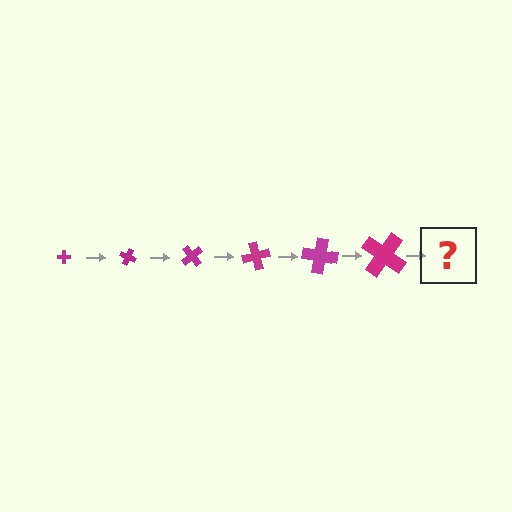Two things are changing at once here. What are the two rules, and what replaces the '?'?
The two rules are that the cross grows larger each step and it rotates 25 degrees each step. The '?' should be a cross, larger than the previous one and rotated 150 degrees from the start.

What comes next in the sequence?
The next element should be a cross, larger than the previous one and rotated 150 degrees from the start.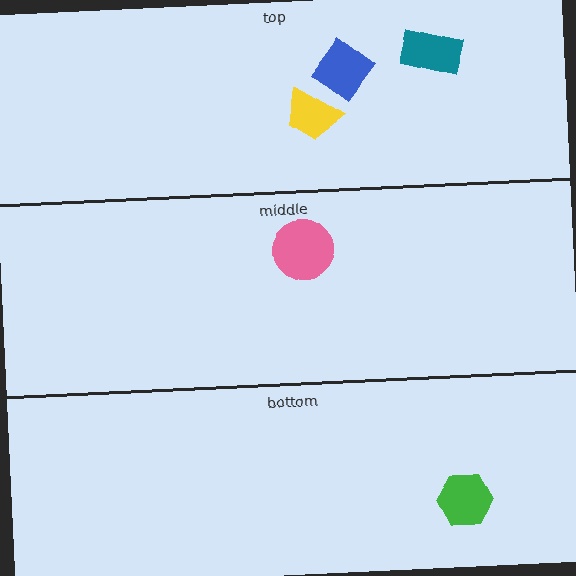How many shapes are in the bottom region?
1.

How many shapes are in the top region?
3.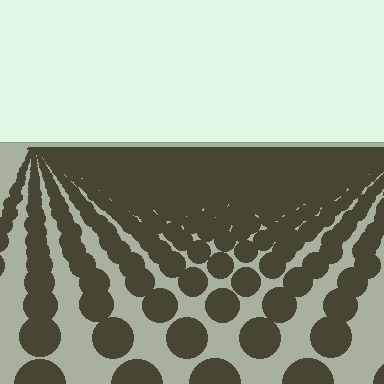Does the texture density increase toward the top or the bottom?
Density increases toward the top.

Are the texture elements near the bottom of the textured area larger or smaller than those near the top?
Larger. Near the bottom, elements are closer to the viewer and appear at a bigger on-screen size.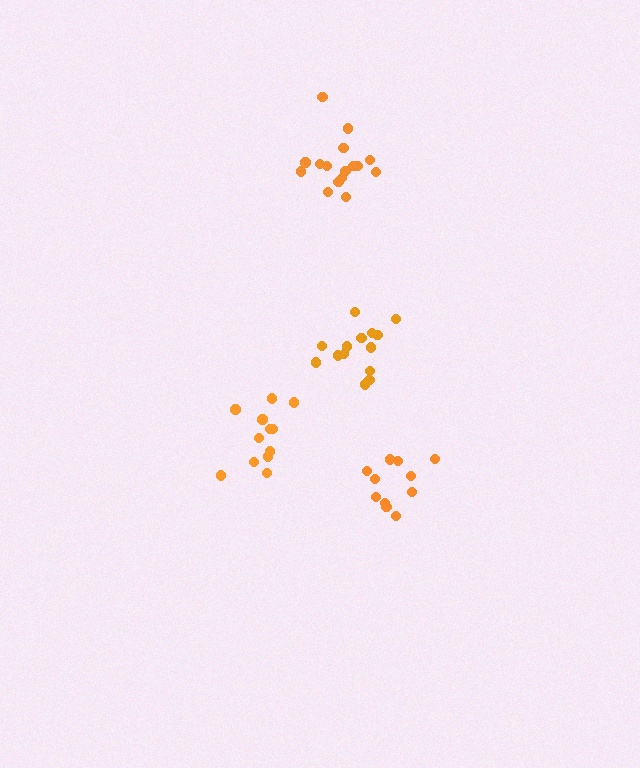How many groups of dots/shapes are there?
There are 4 groups.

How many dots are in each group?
Group 1: 17 dots, Group 2: 14 dots, Group 3: 11 dots, Group 4: 12 dots (54 total).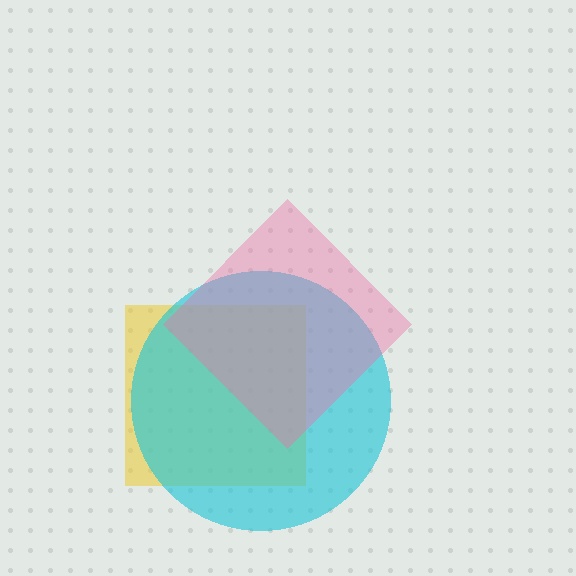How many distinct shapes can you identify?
There are 3 distinct shapes: a yellow square, a cyan circle, a pink diamond.